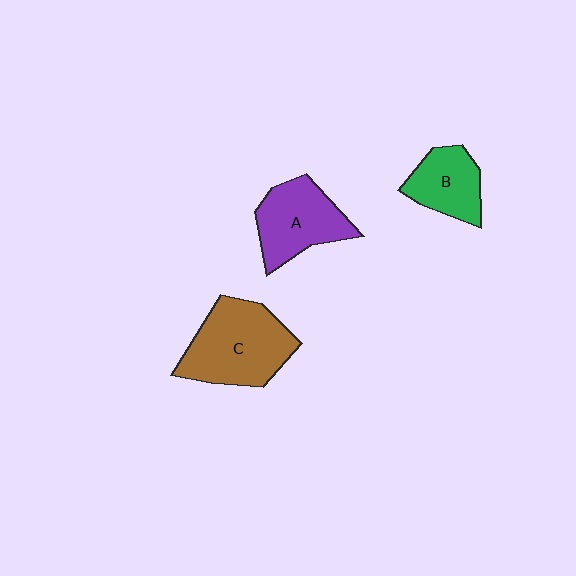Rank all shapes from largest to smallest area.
From largest to smallest: C (brown), A (purple), B (green).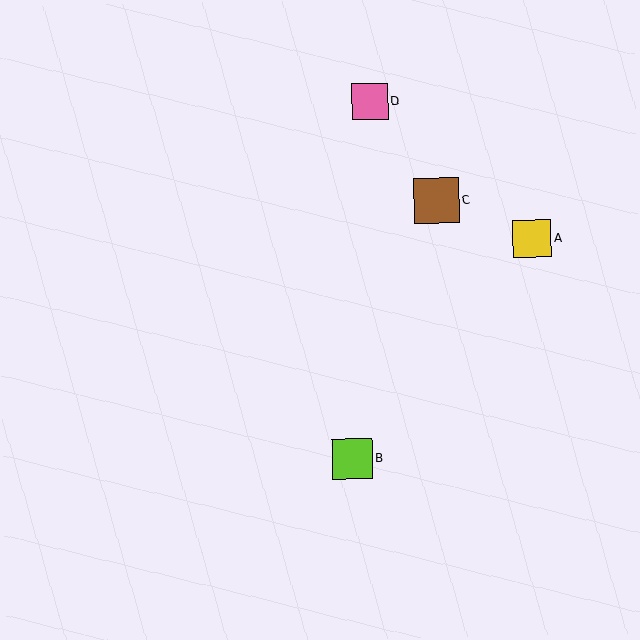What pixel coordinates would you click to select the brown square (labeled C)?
Click at (437, 201) to select the brown square C.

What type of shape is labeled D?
Shape D is a pink square.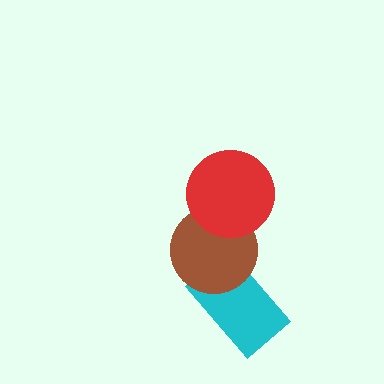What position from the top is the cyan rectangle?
The cyan rectangle is 3rd from the top.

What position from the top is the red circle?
The red circle is 1st from the top.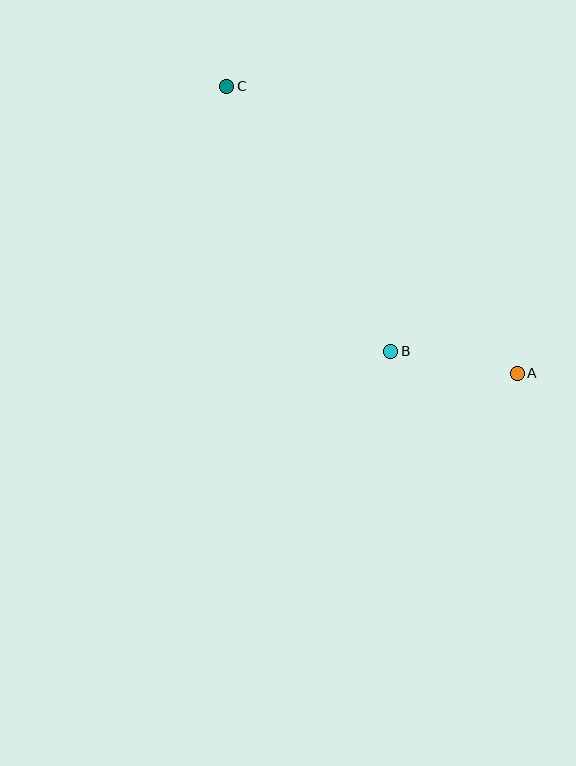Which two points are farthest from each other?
Points A and C are farthest from each other.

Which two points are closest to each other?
Points A and B are closest to each other.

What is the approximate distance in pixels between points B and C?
The distance between B and C is approximately 312 pixels.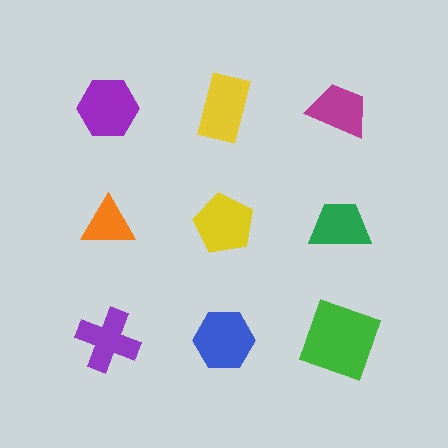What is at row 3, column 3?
A green square.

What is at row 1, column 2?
A yellow rectangle.